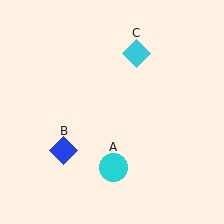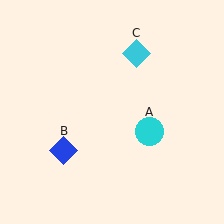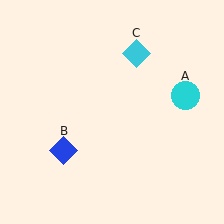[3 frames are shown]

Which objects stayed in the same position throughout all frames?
Blue diamond (object B) and cyan diamond (object C) remained stationary.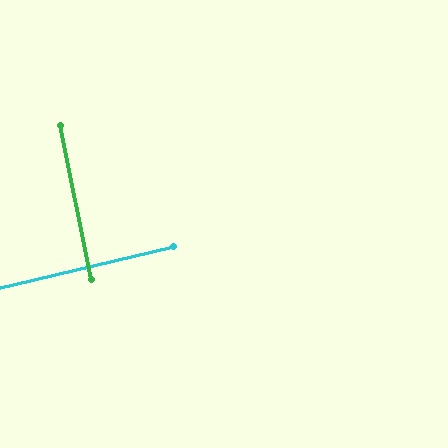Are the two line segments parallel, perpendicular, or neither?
Perpendicular — they meet at approximately 88°.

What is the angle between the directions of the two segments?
Approximately 88 degrees.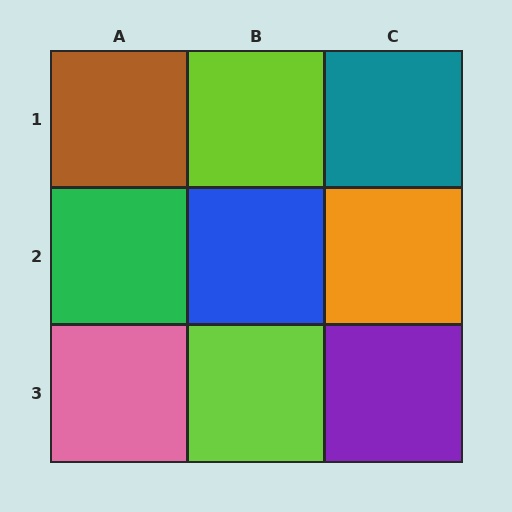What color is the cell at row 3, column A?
Pink.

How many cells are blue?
1 cell is blue.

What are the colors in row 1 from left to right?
Brown, lime, teal.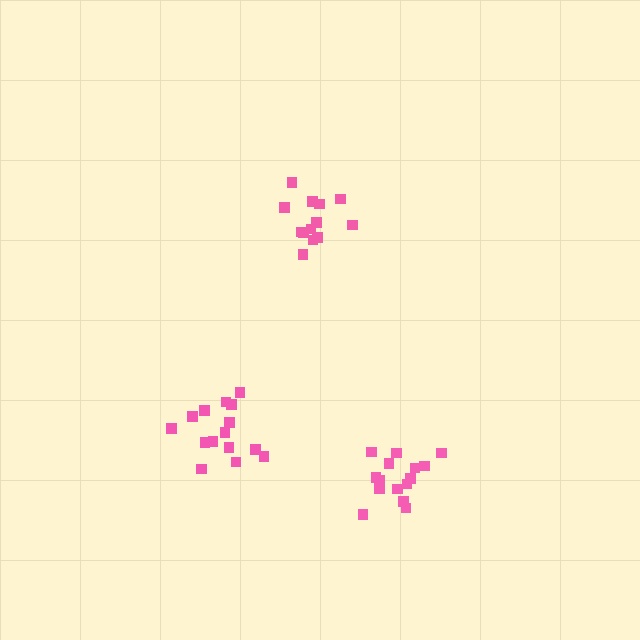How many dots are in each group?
Group 1: 13 dots, Group 2: 15 dots, Group 3: 16 dots (44 total).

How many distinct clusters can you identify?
There are 3 distinct clusters.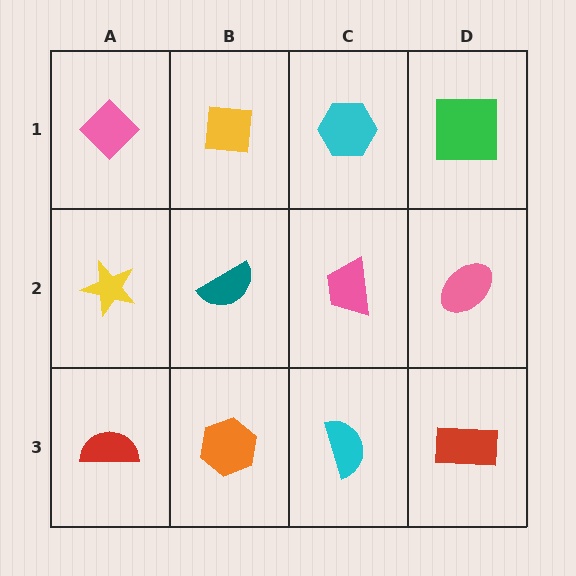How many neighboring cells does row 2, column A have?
3.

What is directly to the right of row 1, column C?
A green square.